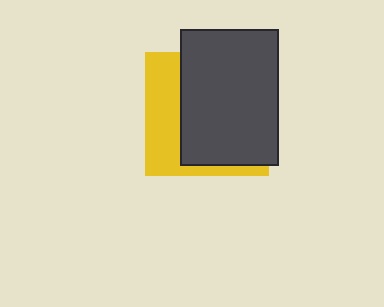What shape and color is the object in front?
The object in front is a dark gray rectangle.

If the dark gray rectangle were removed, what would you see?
You would see the complete yellow square.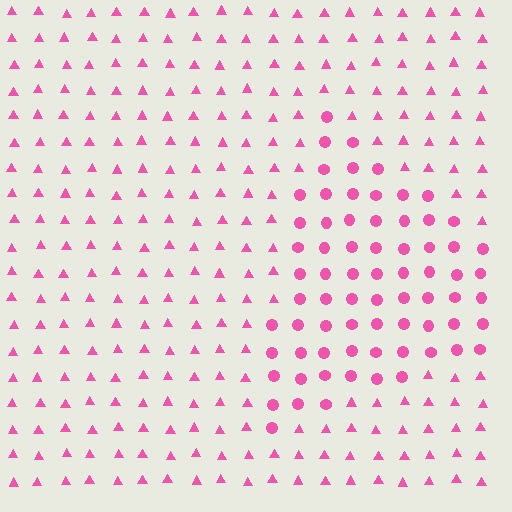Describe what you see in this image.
The image is filled with small pink elements arranged in a uniform grid. A triangle-shaped region contains circles, while the surrounding area contains triangles. The boundary is defined purely by the change in element shape.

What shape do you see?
I see a triangle.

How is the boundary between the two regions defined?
The boundary is defined by a change in element shape: circles inside vs. triangles outside. All elements share the same color and spacing.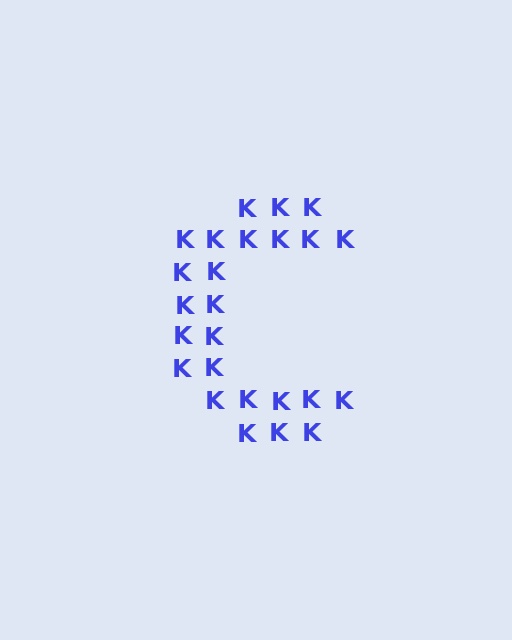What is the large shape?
The large shape is the letter C.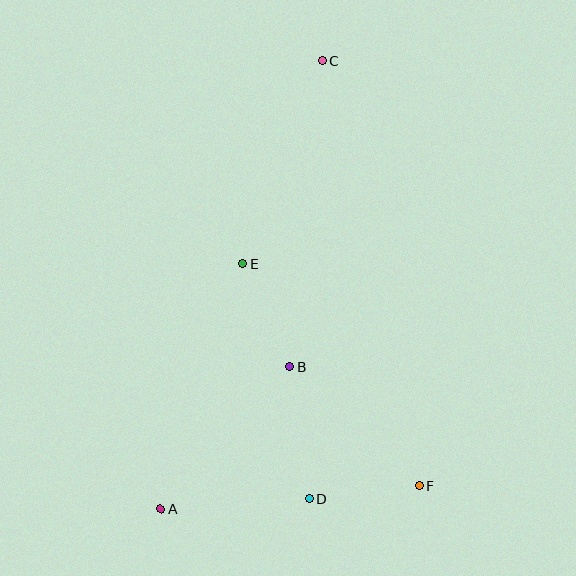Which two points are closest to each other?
Points D and F are closest to each other.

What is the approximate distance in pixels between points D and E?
The distance between D and E is approximately 244 pixels.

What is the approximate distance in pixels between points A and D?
The distance between A and D is approximately 149 pixels.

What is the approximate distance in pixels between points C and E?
The distance between C and E is approximately 218 pixels.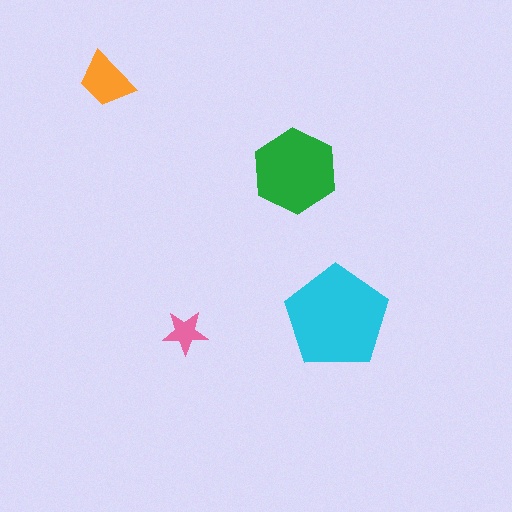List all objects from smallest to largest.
The pink star, the orange trapezoid, the green hexagon, the cyan pentagon.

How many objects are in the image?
There are 4 objects in the image.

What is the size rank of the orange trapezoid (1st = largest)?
3rd.